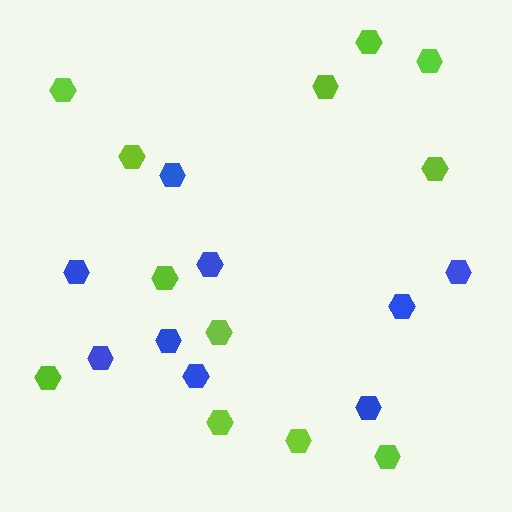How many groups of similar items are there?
There are 2 groups: one group of blue hexagons (9) and one group of lime hexagons (12).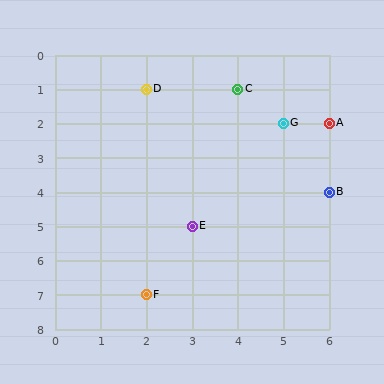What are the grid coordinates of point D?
Point D is at grid coordinates (2, 1).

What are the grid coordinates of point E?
Point E is at grid coordinates (3, 5).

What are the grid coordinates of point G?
Point G is at grid coordinates (5, 2).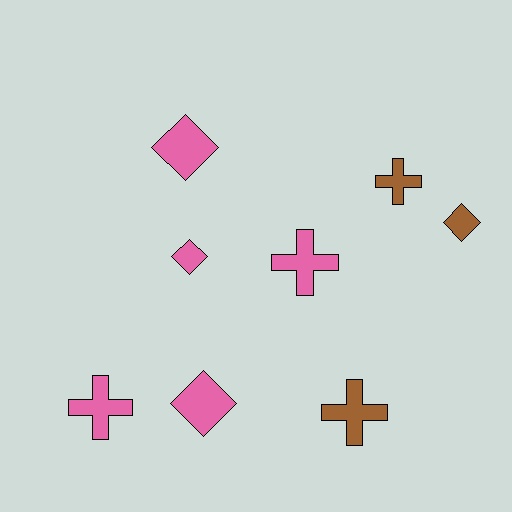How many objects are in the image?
There are 8 objects.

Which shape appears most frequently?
Diamond, with 4 objects.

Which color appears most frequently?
Pink, with 5 objects.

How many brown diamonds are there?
There is 1 brown diamond.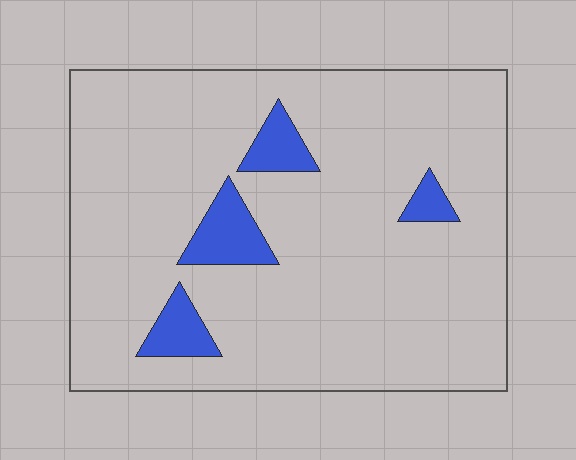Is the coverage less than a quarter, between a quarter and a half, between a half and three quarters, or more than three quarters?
Less than a quarter.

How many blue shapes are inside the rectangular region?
4.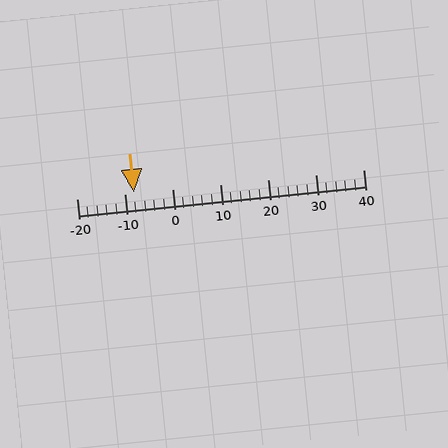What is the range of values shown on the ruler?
The ruler shows values from -20 to 40.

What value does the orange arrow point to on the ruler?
The orange arrow points to approximately -8.